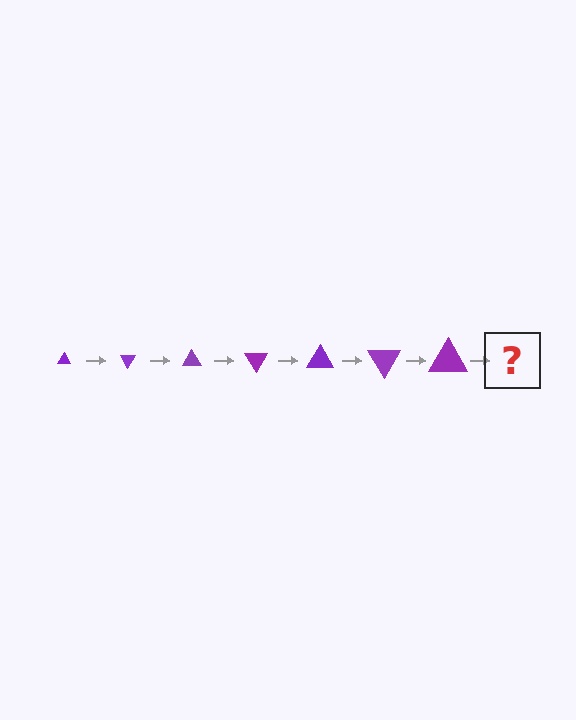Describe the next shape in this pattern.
It should be a triangle, larger than the previous one and rotated 420 degrees from the start.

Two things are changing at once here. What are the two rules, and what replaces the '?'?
The two rules are that the triangle grows larger each step and it rotates 60 degrees each step. The '?' should be a triangle, larger than the previous one and rotated 420 degrees from the start.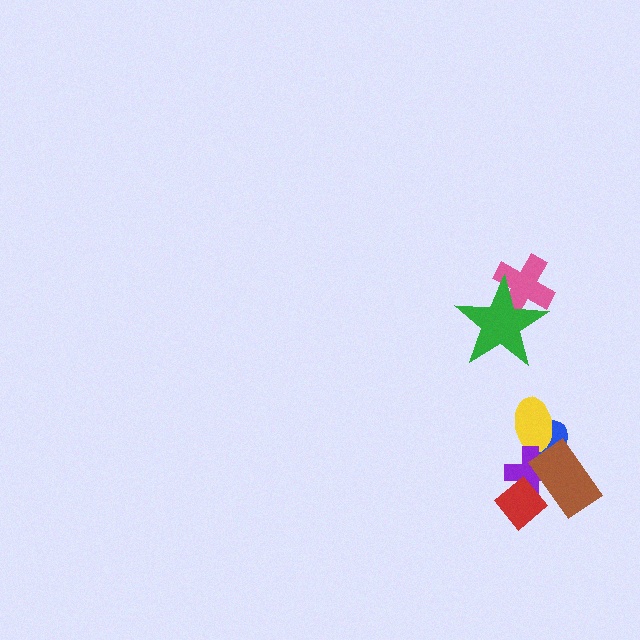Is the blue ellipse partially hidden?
Yes, it is partially covered by another shape.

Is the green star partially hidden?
No, no other shape covers it.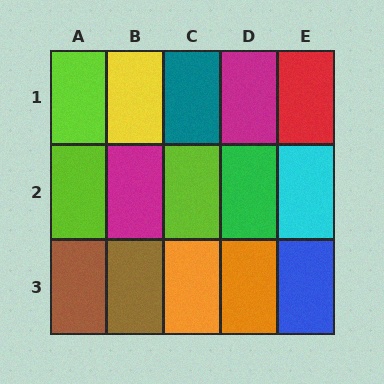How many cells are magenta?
2 cells are magenta.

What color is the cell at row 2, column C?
Lime.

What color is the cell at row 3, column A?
Brown.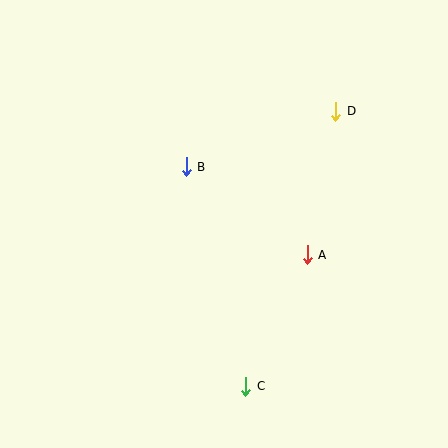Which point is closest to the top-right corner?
Point D is closest to the top-right corner.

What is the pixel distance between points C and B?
The distance between C and B is 228 pixels.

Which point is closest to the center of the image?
Point B at (186, 167) is closest to the center.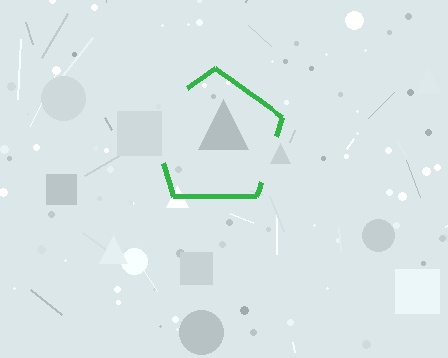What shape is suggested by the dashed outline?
The dashed outline suggests a pentagon.